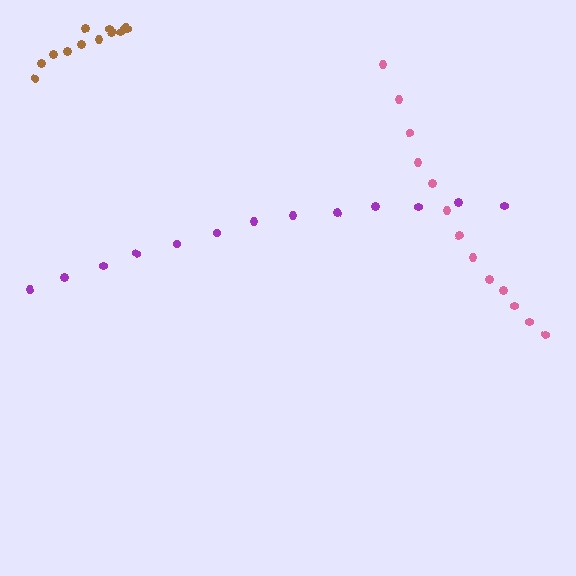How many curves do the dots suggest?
There are 3 distinct paths.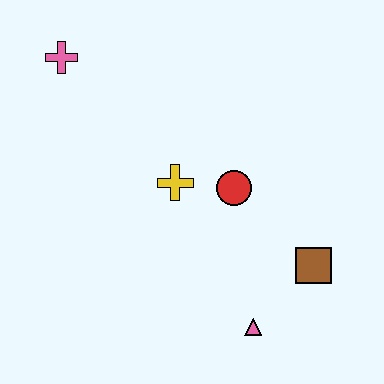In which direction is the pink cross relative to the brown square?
The pink cross is to the left of the brown square.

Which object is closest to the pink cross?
The yellow cross is closest to the pink cross.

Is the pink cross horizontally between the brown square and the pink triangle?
No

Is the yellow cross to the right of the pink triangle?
No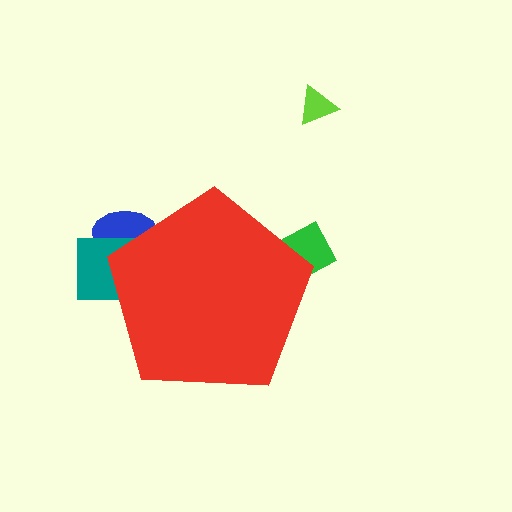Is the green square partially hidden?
Yes, the green square is partially hidden behind the red pentagon.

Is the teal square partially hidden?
Yes, the teal square is partially hidden behind the red pentagon.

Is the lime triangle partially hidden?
No, the lime triangle is fully visible.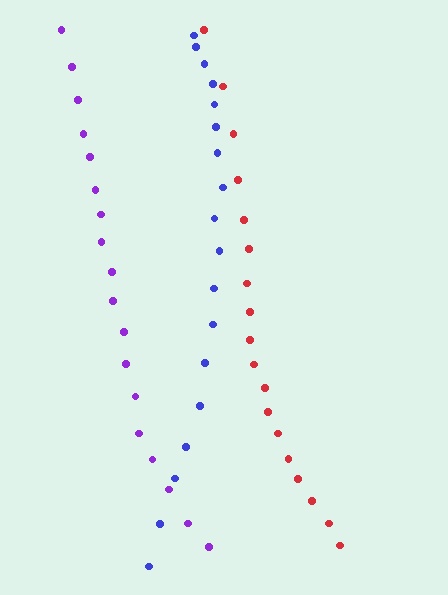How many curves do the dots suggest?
There are 3 distinct paths.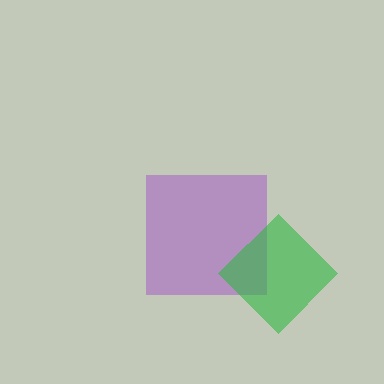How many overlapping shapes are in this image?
There are 2 overlapping shapes in the image.